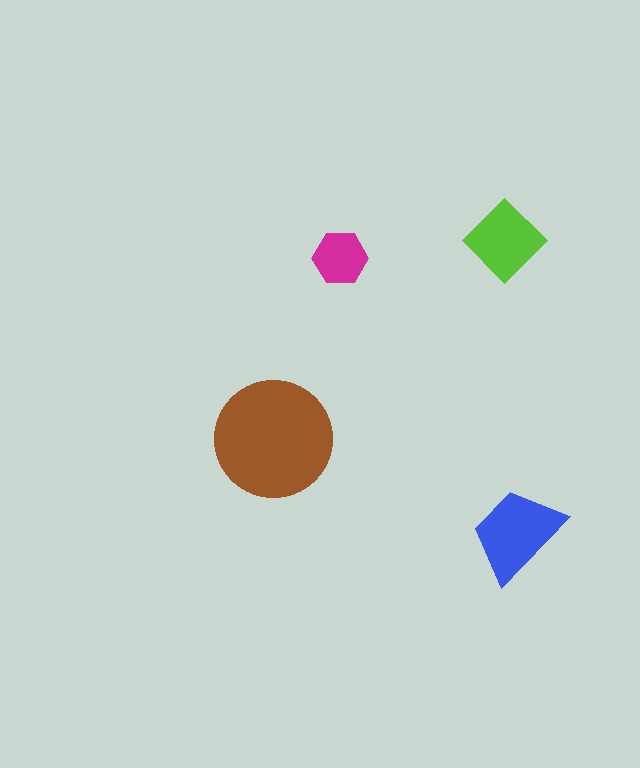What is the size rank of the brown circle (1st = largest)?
1st.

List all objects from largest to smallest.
The brown circle, the blue trapezoid, the lime diamond, the magenta hexagon.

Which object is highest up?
The lime diamond is topmost.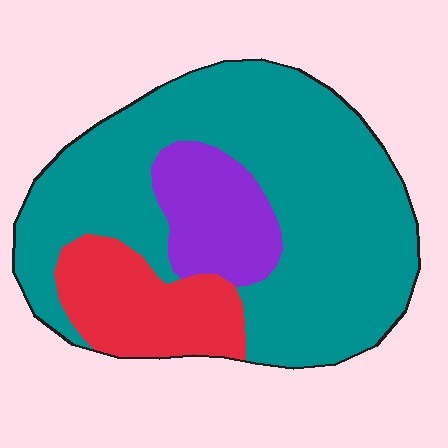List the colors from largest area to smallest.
From largest to smallest: teal, red, purple.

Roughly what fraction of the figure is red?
Red takes up between a sixth and a third of the figure.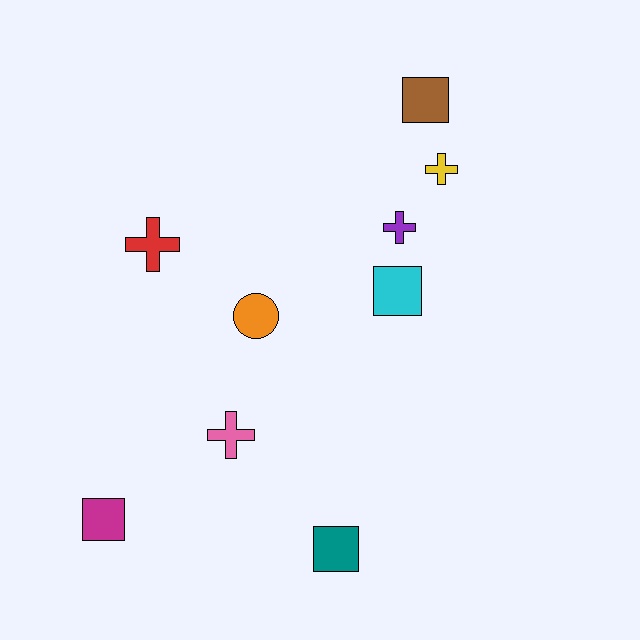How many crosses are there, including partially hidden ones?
There are 4 crosses.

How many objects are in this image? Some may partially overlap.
There are 9 objects.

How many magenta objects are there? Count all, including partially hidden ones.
There is 1 magenta object.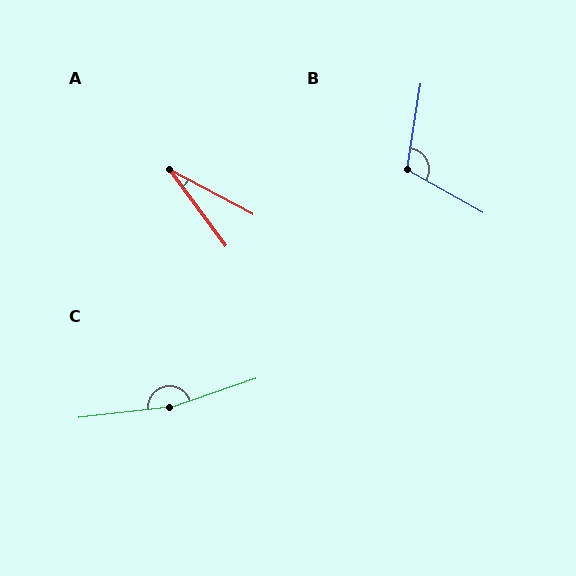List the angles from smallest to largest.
A (26°), B (110°), C (167°).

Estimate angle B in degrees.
Approximately 110 degrees.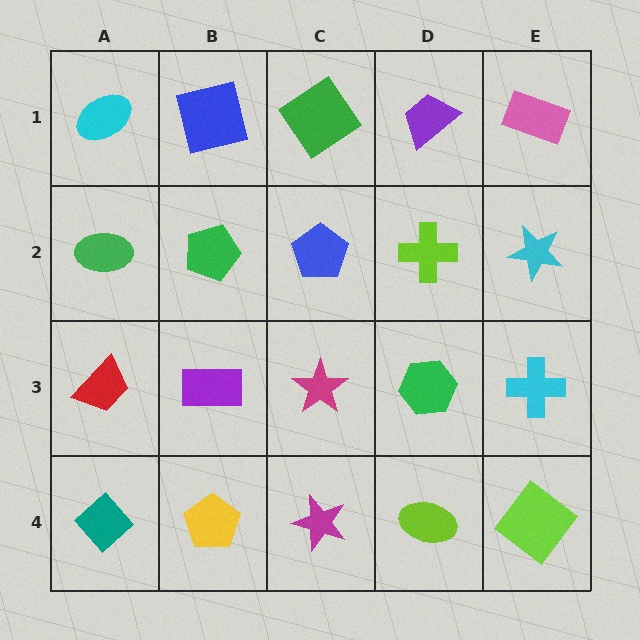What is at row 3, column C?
A magenta star.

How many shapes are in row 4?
5 shapes.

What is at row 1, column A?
A cyan ellipse.